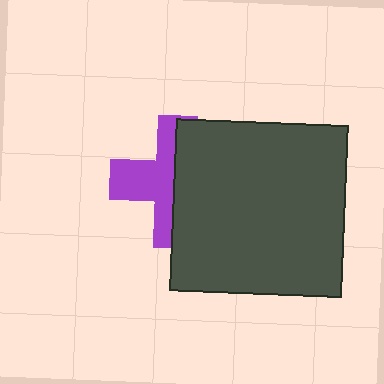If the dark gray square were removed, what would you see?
You would see the complete purple cross.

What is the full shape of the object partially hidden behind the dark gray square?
The partially hidden object is a purple cross.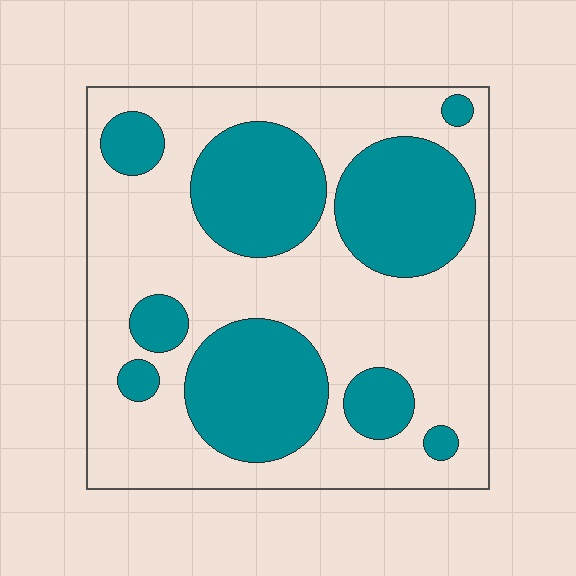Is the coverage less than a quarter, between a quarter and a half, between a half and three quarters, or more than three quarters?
Between a quarter and a half.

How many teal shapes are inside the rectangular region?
9.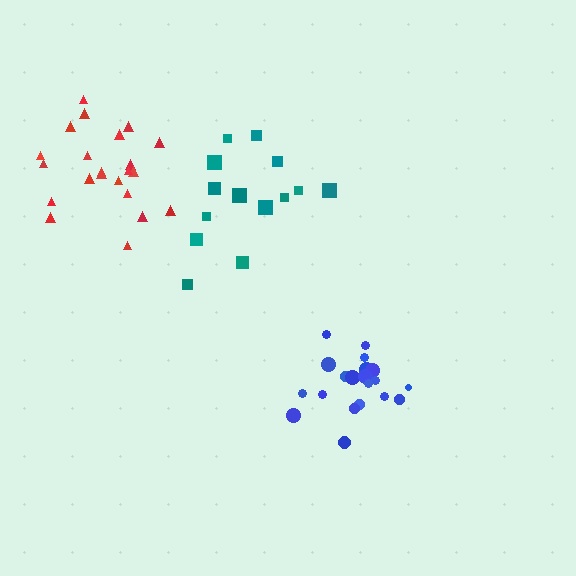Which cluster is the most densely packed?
Blue.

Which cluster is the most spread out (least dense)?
Teal.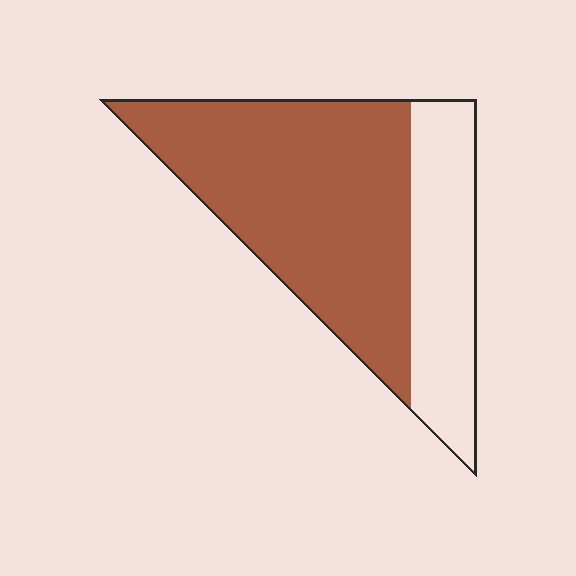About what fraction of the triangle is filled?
About two thirds (2/3).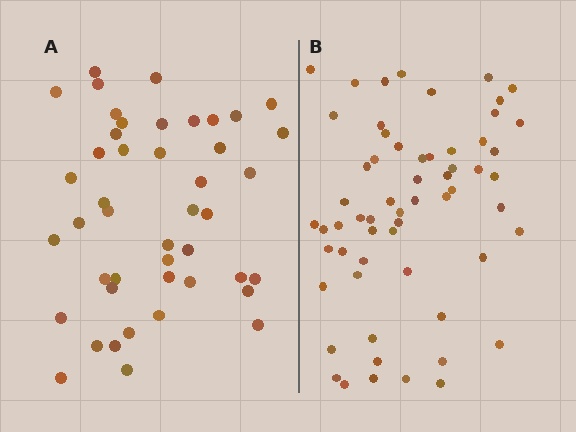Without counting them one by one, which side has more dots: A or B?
Region B (the right region) has more dots.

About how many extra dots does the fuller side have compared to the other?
Region B has approximately 15 more dots than region A.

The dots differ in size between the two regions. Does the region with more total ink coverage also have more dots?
No. Region A has more total ink coverage because its dots are larger, but region B actually contains more individual dots. Total area can be misleading — the number of items is what matters here.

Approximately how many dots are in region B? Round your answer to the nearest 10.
About 60 dots.